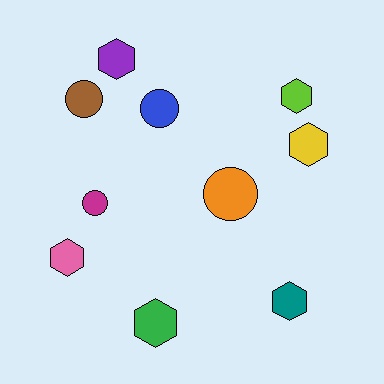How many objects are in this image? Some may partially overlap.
There are 10 objects.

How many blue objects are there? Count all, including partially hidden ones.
There is 1 blue object.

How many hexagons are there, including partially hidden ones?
There are 6 hexagons.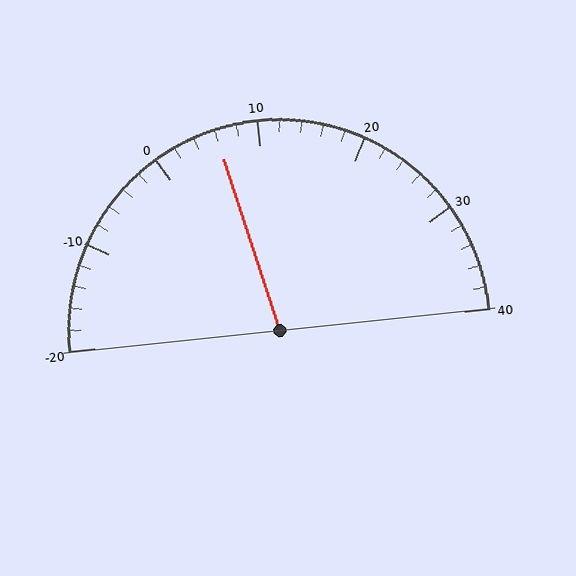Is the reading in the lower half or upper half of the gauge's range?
The reading is in the lower half of the range (-20 to 40).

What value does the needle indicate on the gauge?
The needle indicates approximately 6.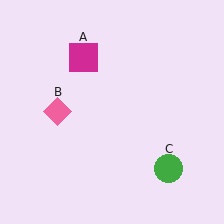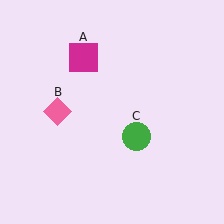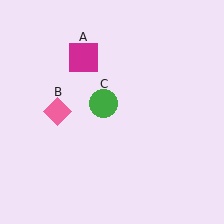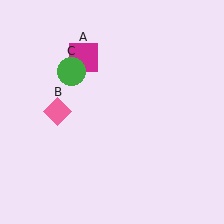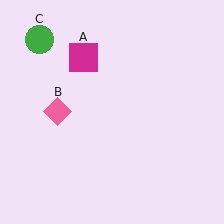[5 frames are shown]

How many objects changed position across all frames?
1 object changed position: green circle (object C).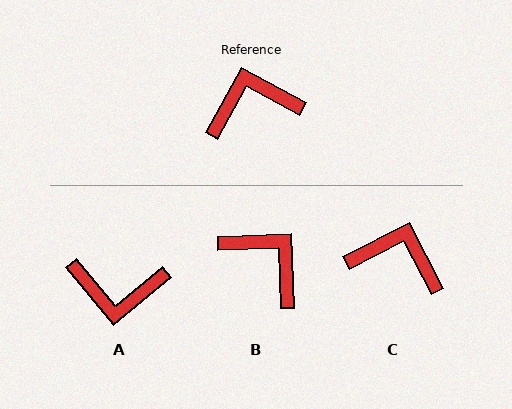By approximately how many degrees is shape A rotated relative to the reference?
Approximately 158 degrees counter-clockwise.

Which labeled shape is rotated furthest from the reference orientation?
A, about 158 degrees away.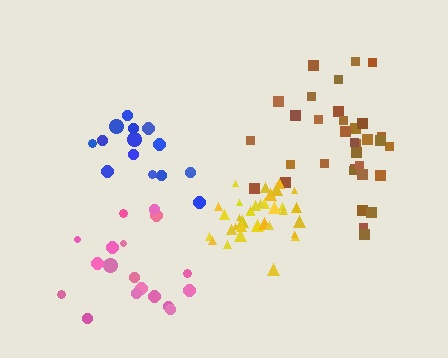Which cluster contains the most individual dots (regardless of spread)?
Brown (34).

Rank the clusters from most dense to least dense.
yellow, brown, blue, pink.